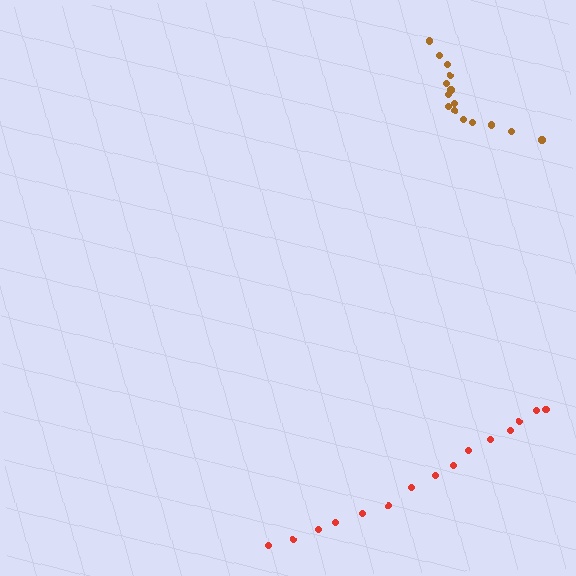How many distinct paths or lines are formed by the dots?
There are 2 distinct paths.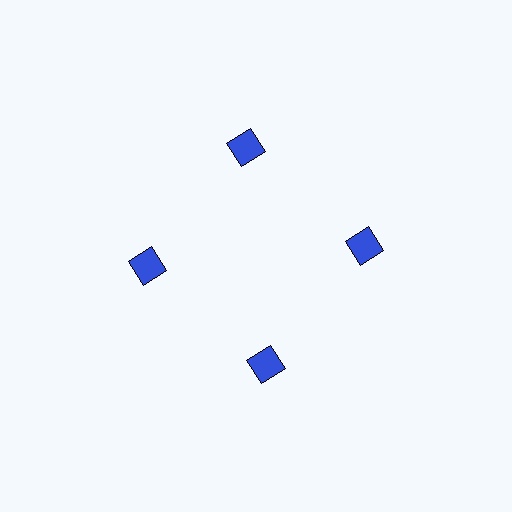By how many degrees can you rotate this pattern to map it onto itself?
The pattern maps onto itself every 90 degrees of rotation.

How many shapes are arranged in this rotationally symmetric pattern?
There are 4 shapes, arranged in 4 groups of 1.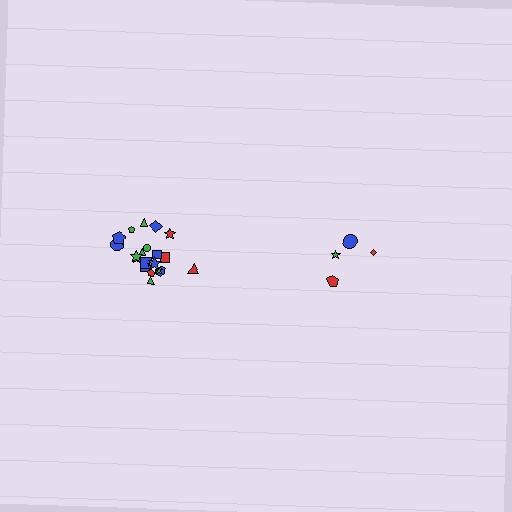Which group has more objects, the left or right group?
The left group.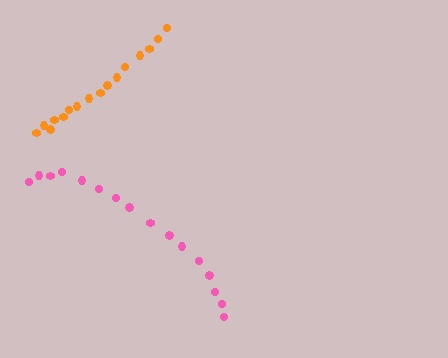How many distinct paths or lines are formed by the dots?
There are 2 distinct paths.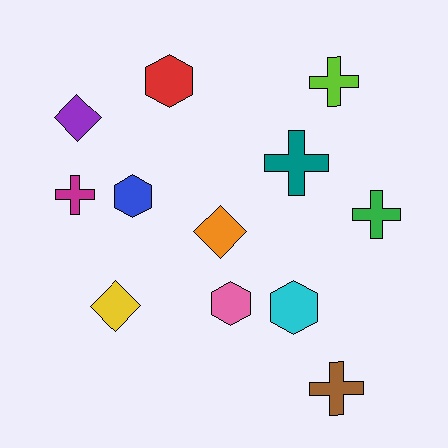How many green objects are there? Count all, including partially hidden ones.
There is 1 green object.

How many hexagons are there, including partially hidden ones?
There are 4 hexagons.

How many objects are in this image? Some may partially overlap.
There are 12 objects.